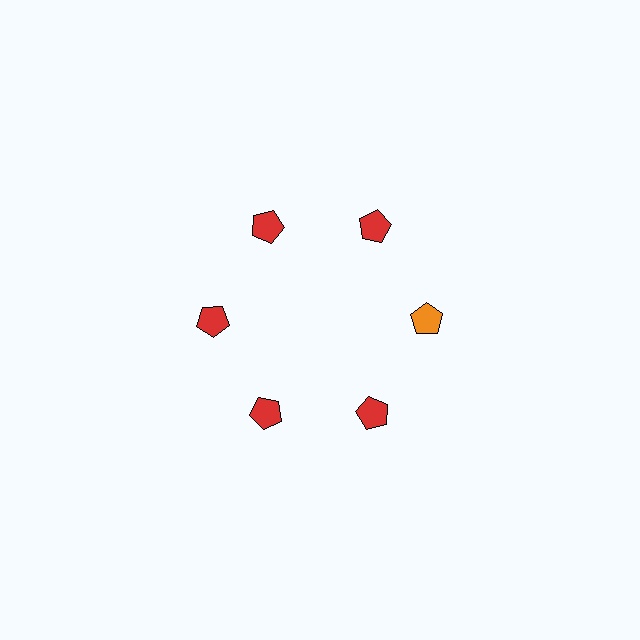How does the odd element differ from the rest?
It has a different color: orange instead of red.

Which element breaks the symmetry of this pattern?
The orange pentagon at roughly the 3 o'clock position breaks the symmetry. All other shapes are red pentagons.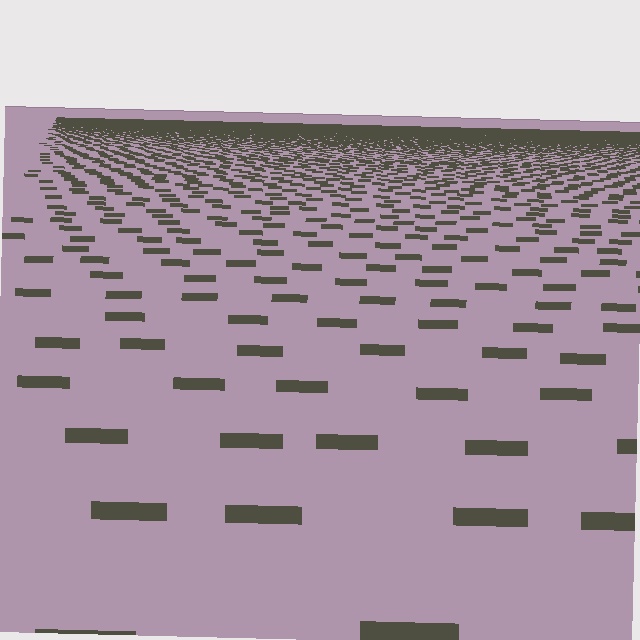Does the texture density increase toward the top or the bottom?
Density increases toward the top.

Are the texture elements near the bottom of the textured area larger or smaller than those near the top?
Larger. Near the bottom, elements are closer to the viewer and appear at a bigger on-screen size.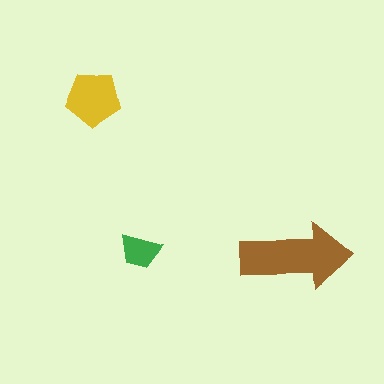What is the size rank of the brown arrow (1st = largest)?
1st.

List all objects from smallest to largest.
The green trapezoid, the yellow pentagon, the brown arrow.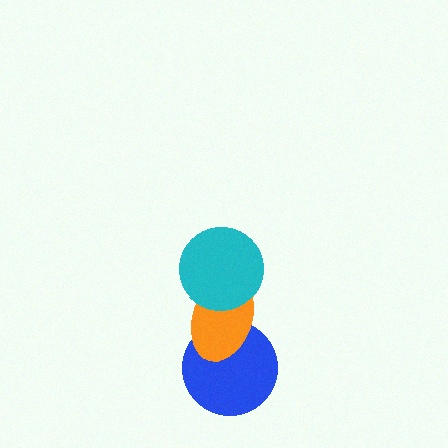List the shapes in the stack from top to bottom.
From top to bottom: the cyan circle, the orange ellipse, the blue circle.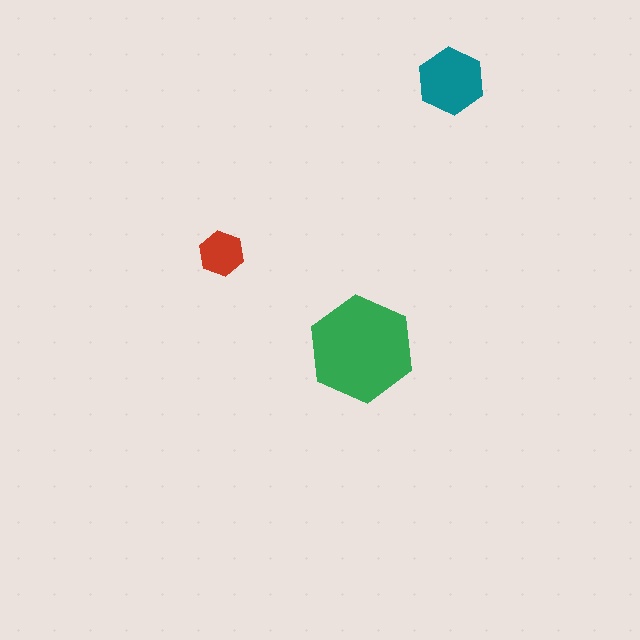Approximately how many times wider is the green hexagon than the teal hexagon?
About 1.5 times wider.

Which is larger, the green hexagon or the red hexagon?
The green one.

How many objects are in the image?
There are 3 objects in the image.